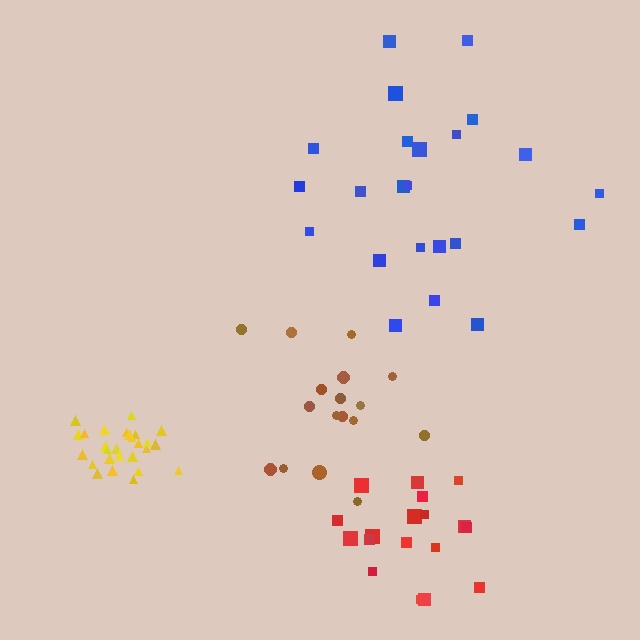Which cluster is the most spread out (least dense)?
Blue.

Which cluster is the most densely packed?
Yellow.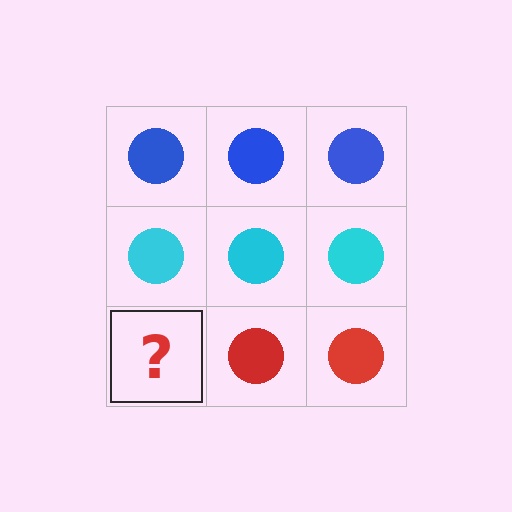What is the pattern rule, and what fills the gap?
The rule is that each row has a consistent color. The gap should be filled with a red circle.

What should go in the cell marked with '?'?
The missing cell should contain a red circle.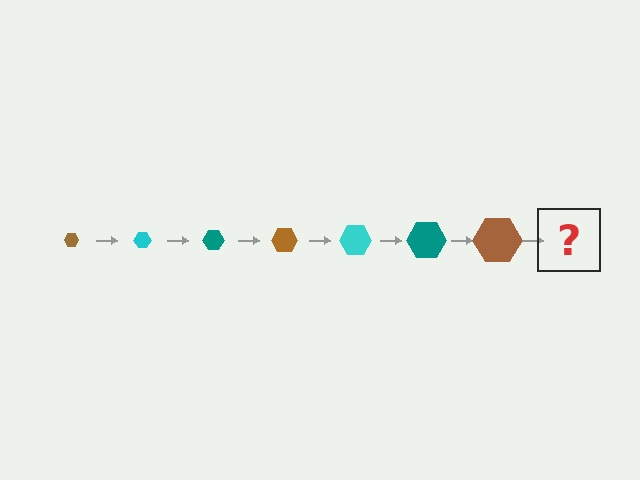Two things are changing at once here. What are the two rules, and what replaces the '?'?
The two rules are that the hexagon grows larger each step and the color cycles through brown, cyan, and teal. The '?' should be a cyan hexagon, larger than the previous one.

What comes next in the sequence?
The next element should be a cyan hexagon, larger than the previous one.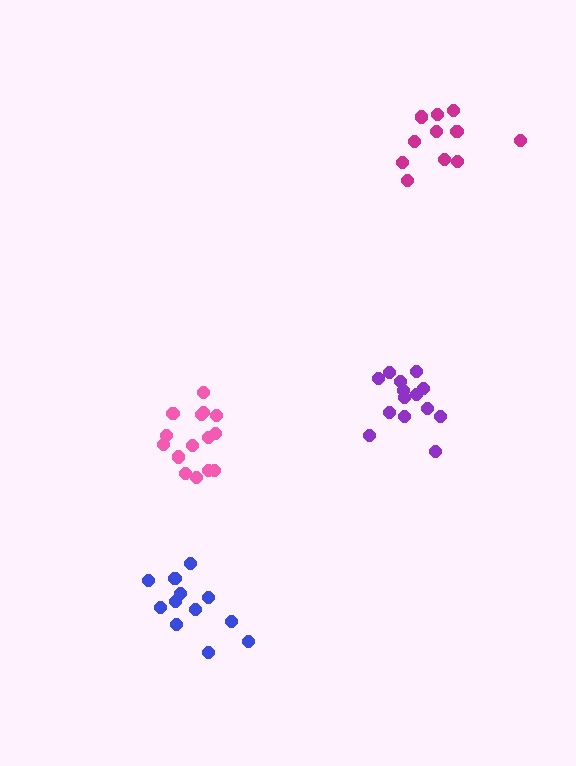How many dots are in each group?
Group 1: 12 dots, Group 2: 14 dots, Group 3: 15 dots, Group 4: 12 dots (53 total).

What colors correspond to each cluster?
The clusters are colored: magenta, purple, pink, blue.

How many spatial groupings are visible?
There are 4 spatial groupings.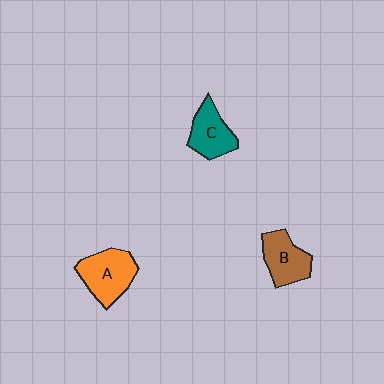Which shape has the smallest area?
Shape C (teal).